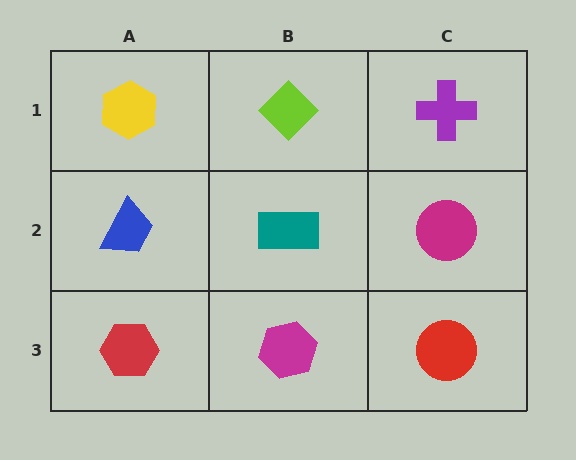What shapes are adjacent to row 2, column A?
A yellow hexagon (row 1, column A), a red hexagon (row 3, column A), a teal rectangle (row 2, column B).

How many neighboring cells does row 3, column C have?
2.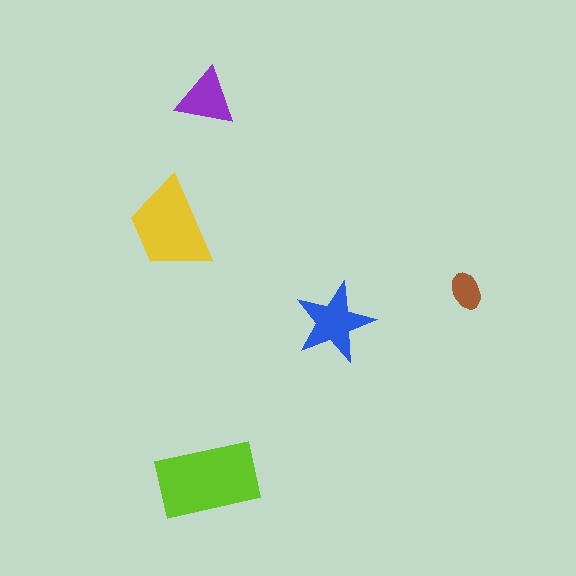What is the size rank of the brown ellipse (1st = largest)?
5th.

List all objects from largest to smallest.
The lime rectangle, the yellow trapezoid, the blue star, the purple triangle, the brown ellipse.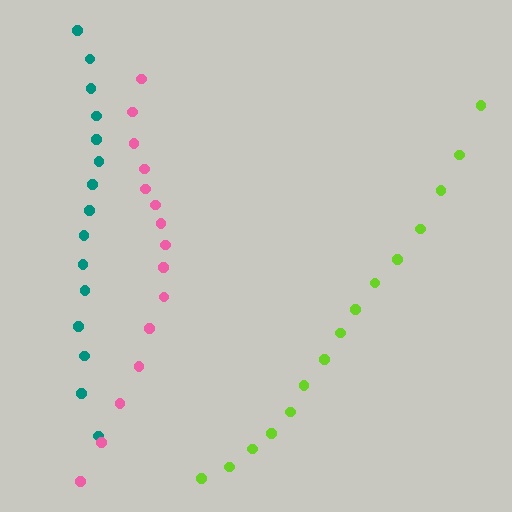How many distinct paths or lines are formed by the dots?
There are 3 distinct paths.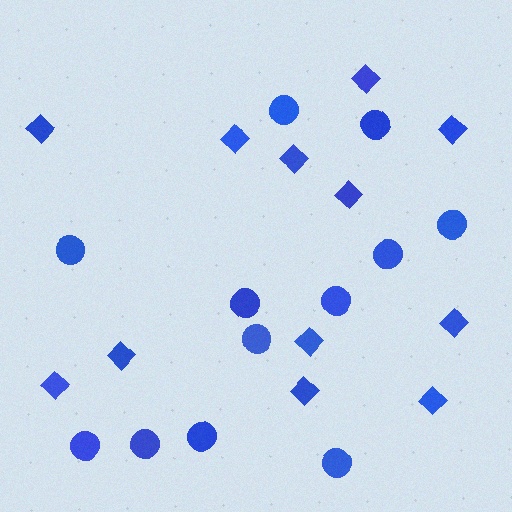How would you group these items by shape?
There are 2 groups: one group of circles (12) and one group of diamonds (12).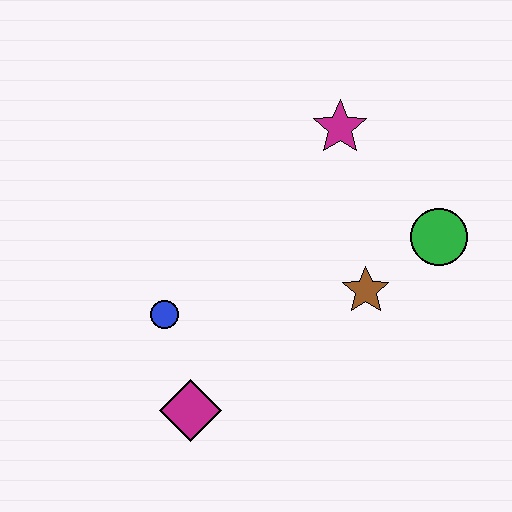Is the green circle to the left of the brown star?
No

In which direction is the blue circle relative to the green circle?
The blue circle is to the left of the green circle.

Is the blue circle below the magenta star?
Yes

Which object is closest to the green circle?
The brown star is closest to the green circle.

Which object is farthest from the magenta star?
The magenta diamond is farthest from the magenta star.